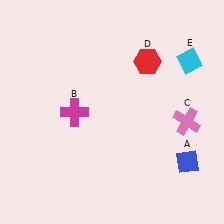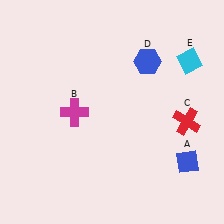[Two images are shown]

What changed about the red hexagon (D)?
In Image 1, D is red. In Image 2, it changed to blue.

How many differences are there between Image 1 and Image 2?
There are 2 differences between the two images.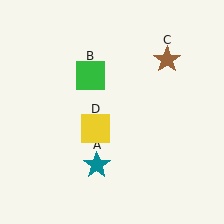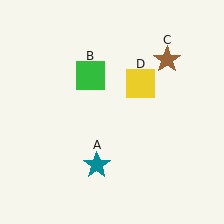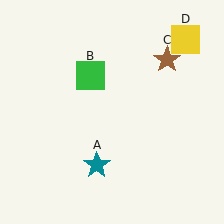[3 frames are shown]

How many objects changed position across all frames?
1 object changed position: yellow square (object D).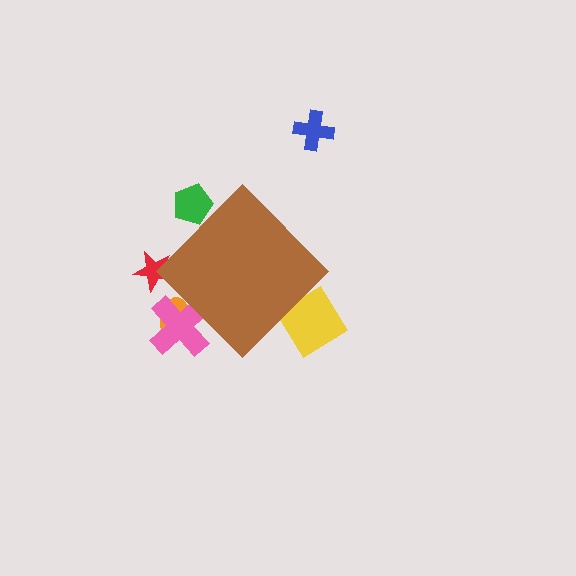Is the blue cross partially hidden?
No, the blue cross is fully visible.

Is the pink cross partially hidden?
Yes, the pink cross is partially hidden behind the brown diamond.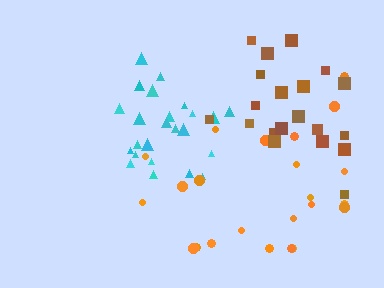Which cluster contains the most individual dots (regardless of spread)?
Cyan (24).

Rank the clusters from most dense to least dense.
cyan, brown, orange.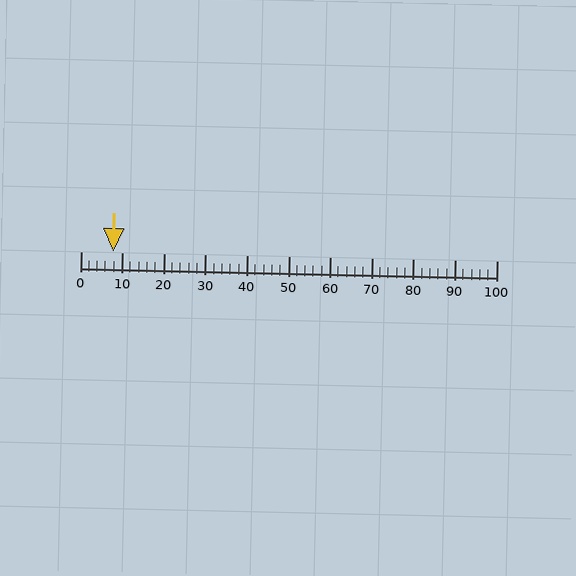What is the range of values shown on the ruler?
The ruler shows values from 0 to 100.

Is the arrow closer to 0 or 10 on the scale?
The arrow is closer to 10.